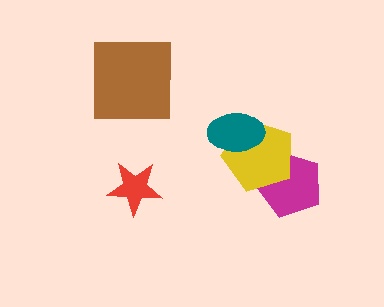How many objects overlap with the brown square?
0 objects overlap with the brown square.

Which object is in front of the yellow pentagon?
The teal ellipse is in front of the yellow pentagon.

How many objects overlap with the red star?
0 objects overlap with the red star.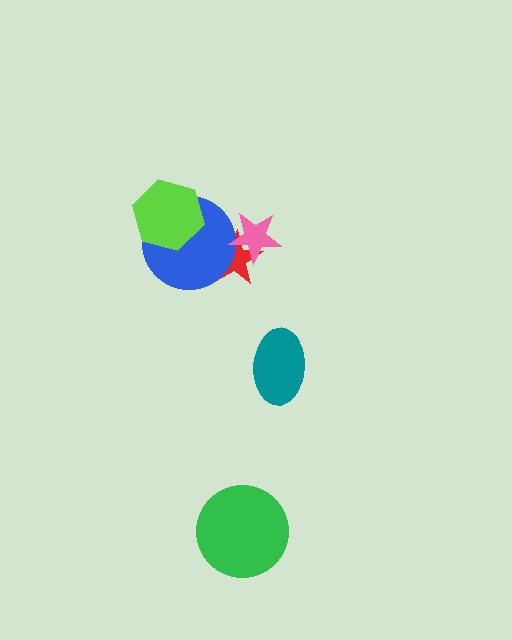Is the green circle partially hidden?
No, no other shape covers it.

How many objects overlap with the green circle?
0 objects overlap with the green circle.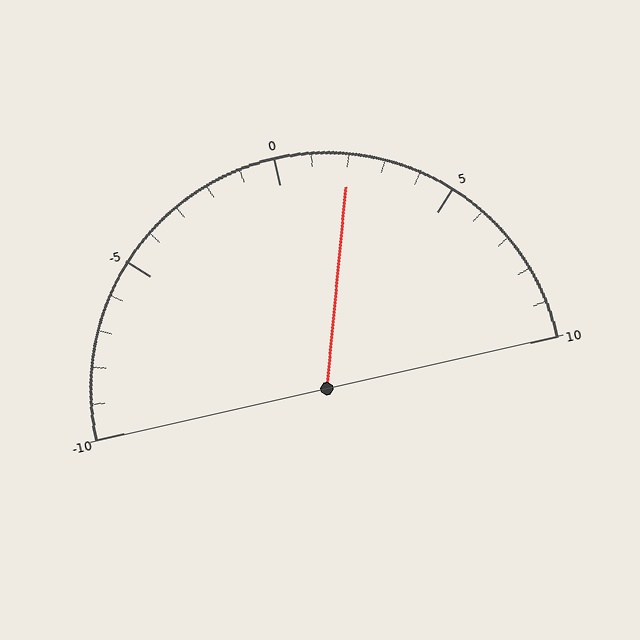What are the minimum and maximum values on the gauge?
The gauge ranges from -10 to 10.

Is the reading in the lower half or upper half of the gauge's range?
The reading is in the upper half of the range (-10 to 10).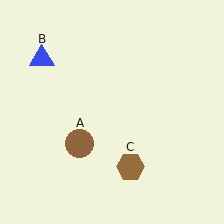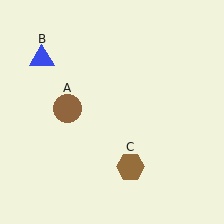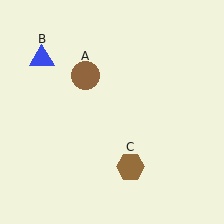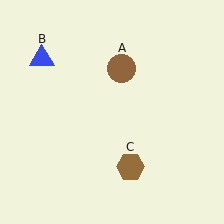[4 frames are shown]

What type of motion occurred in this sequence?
The brown circle (object A) rotated clockwise around the center of the scene.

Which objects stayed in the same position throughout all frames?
Blue triangle (object B) and brown hexagon (object C) remained stationary.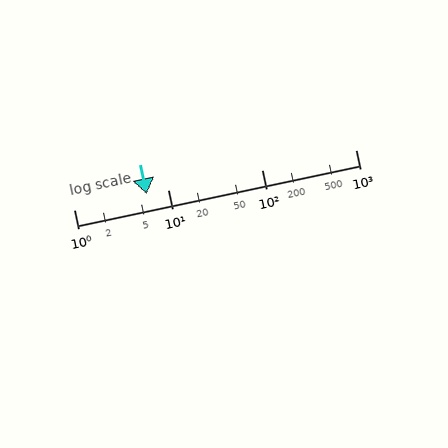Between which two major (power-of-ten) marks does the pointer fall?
The pointer is between 1 and 10.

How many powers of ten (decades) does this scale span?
The scale spans 3 decades, from 1 to 1000.